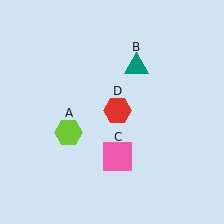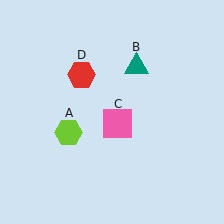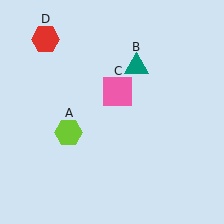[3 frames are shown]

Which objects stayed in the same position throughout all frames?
Lime hexagon (object A) and teal triangle (object B) remained stationary.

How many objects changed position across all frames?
2 objects changed position: pink square (object C), red hexagon (object D).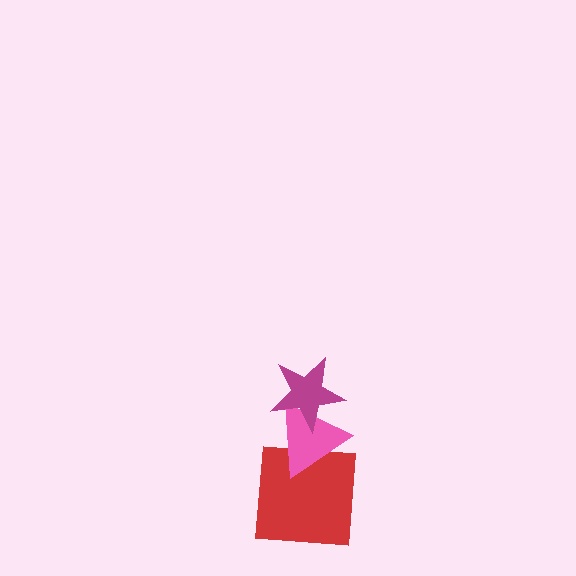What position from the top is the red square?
The red square is 3rd from the top.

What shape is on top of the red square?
The pink triangle is on top of the red square.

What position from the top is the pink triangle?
The pink triangle is 2nd from the top.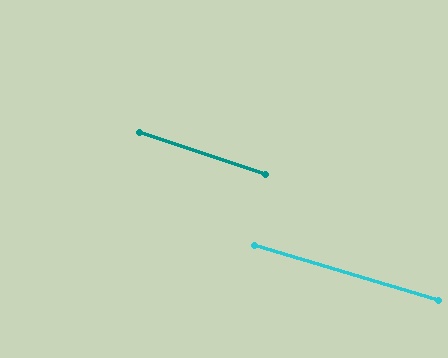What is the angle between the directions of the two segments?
Approximately 2 degrees.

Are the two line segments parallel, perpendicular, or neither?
Parallel — their directions differ by only 2.0°.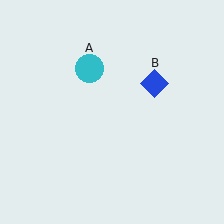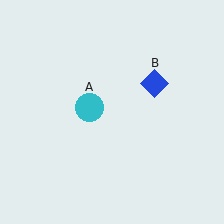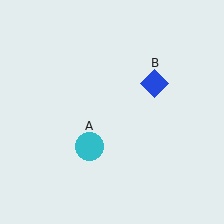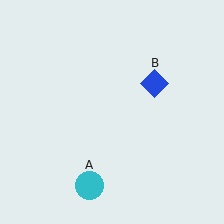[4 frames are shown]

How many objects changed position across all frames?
1 object changed position: cyan circle (object A).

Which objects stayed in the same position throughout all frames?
Blue diamond (object B) remained stationary.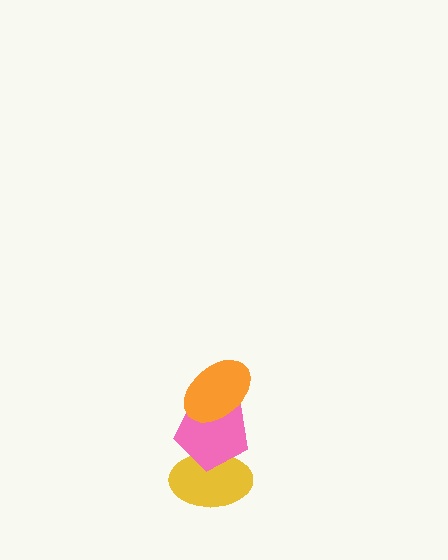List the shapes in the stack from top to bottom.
From top to bottom: the orange ellipse, the pink pentagon, the yellow ellipse.